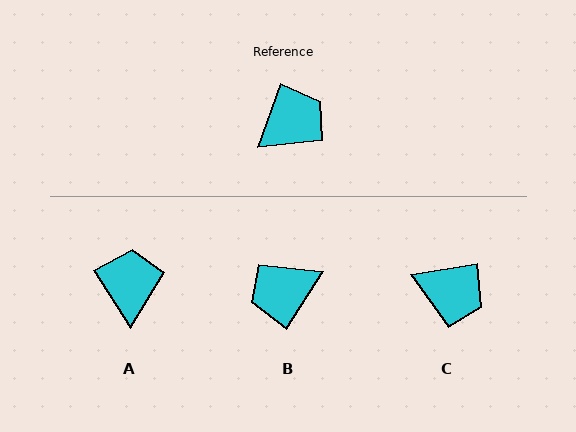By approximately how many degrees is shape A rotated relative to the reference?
Approximately 52 degrees counter-clockwise.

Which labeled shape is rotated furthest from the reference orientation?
B, about 167 degrees away.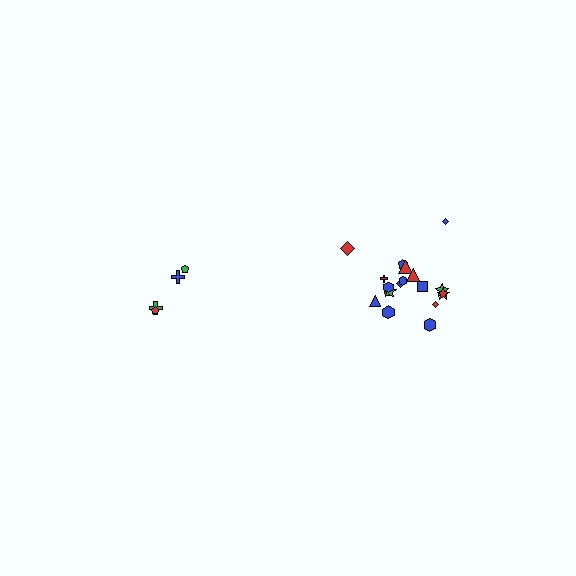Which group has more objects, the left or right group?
The right group.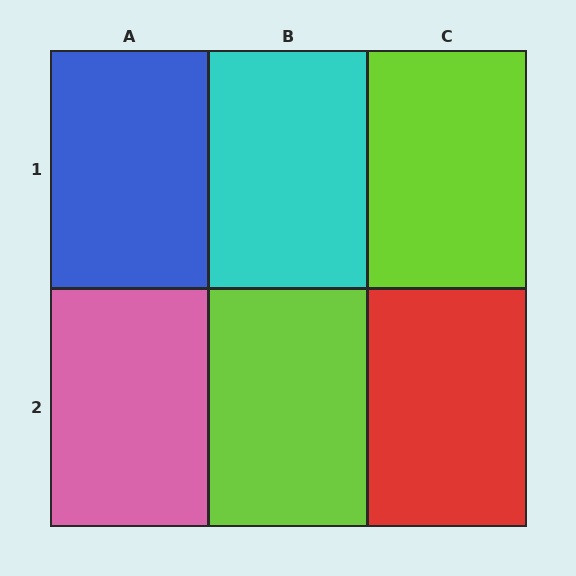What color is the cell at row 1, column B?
Cyan.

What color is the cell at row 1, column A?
Blue.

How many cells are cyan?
1 cell is cyan.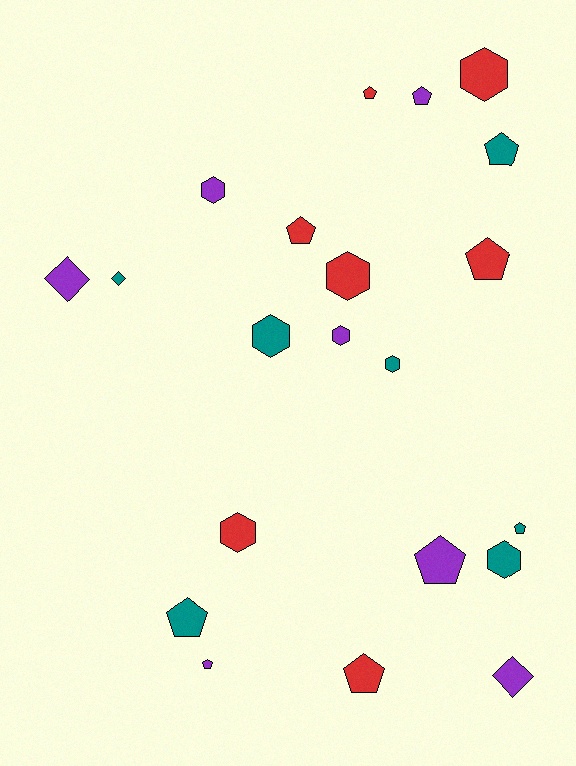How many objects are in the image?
There are 21 objects.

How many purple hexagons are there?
There are 2 purple hexagons.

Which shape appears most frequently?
Pentagon, with 10 objects.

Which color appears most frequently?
Purple, with 7 objects.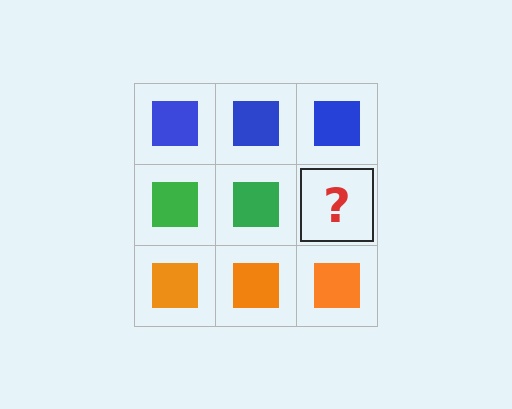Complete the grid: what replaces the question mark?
The question mark should be replaced with a green square.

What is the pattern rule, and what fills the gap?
The rule is that each row has a consistent color. The gap should be filled with a green square.